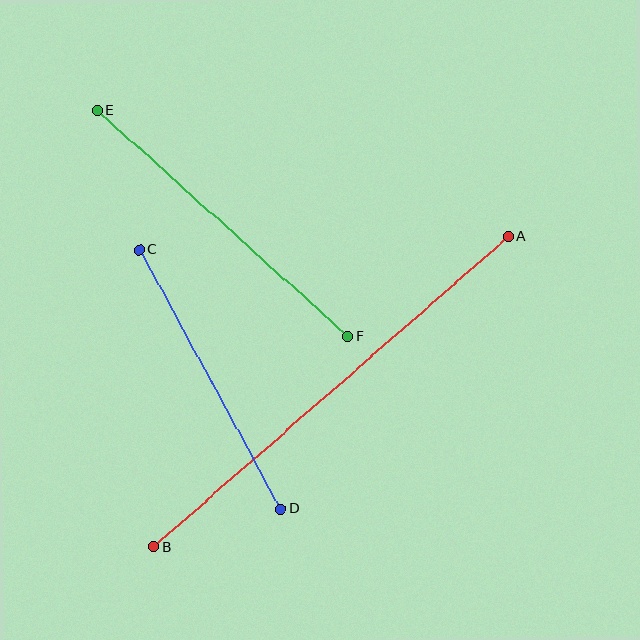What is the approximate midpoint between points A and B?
The midpoint is at approximately (331, 392) pixels.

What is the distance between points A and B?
The distance is approximately 471 pixels.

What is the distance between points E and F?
The distance is approximately 338 pixels.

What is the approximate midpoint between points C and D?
The midpoint is at approximately (210, 379) pixels.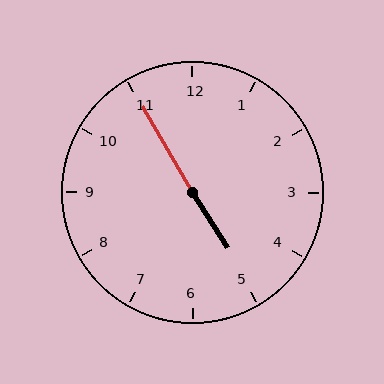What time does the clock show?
4:55.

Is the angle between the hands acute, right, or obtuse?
It is obtuse.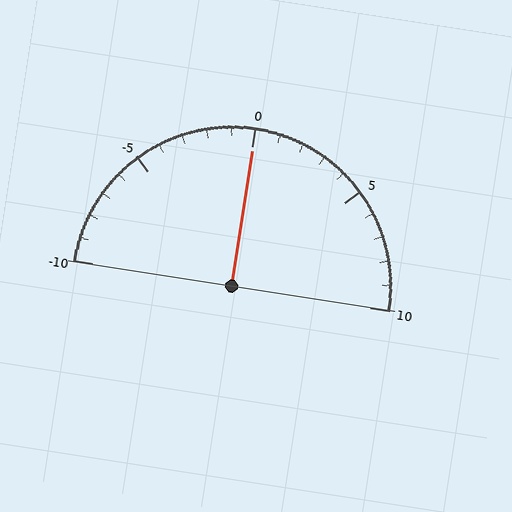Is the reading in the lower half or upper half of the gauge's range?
The reading is in the upper half of the range (-10 to 10).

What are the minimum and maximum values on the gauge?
The gauge ranges from -10 to 10.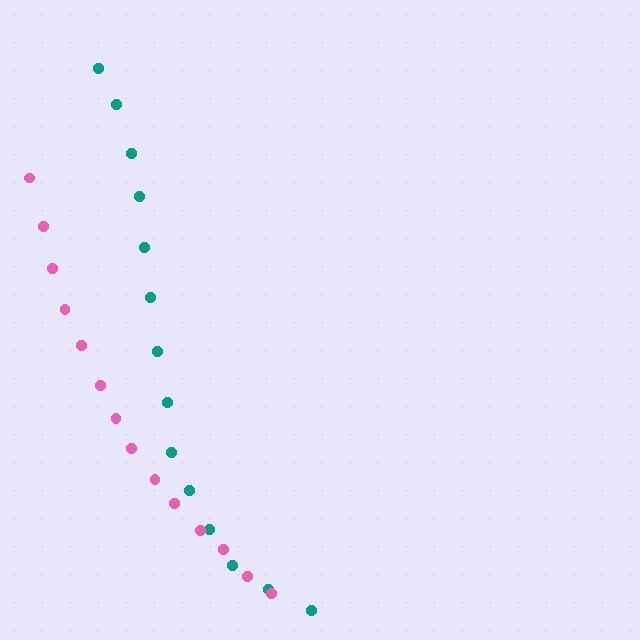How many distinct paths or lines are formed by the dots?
There are 2 distinct paths.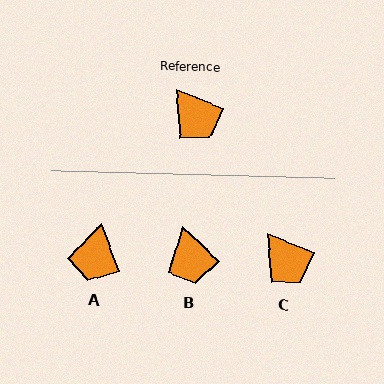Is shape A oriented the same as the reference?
No, it is off by about 48 degrees.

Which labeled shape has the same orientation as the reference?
C.